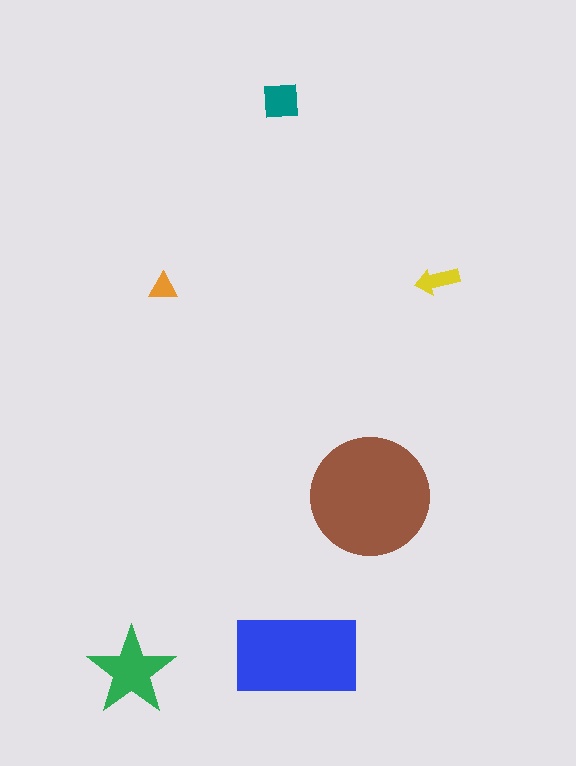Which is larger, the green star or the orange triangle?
The green star.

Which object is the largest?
The brown circle.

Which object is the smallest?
The orange triangle.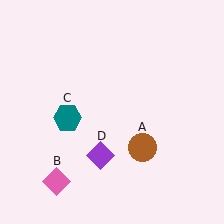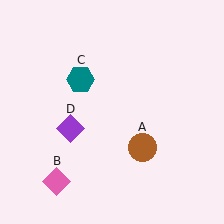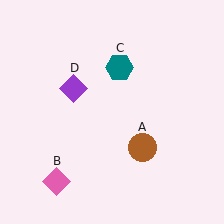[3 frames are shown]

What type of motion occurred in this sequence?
The teal hexagon (object C), purple diamond (object D) rotated clockwise around the center of the scene.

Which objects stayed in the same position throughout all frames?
Brown circle (object A) and pink diamond (object B) remained stationary.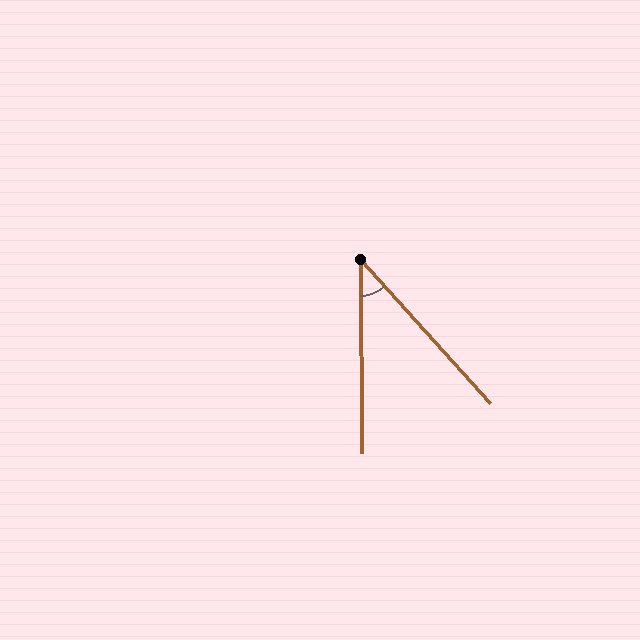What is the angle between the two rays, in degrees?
Approximately 42 degrees.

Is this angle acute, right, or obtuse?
It is acute.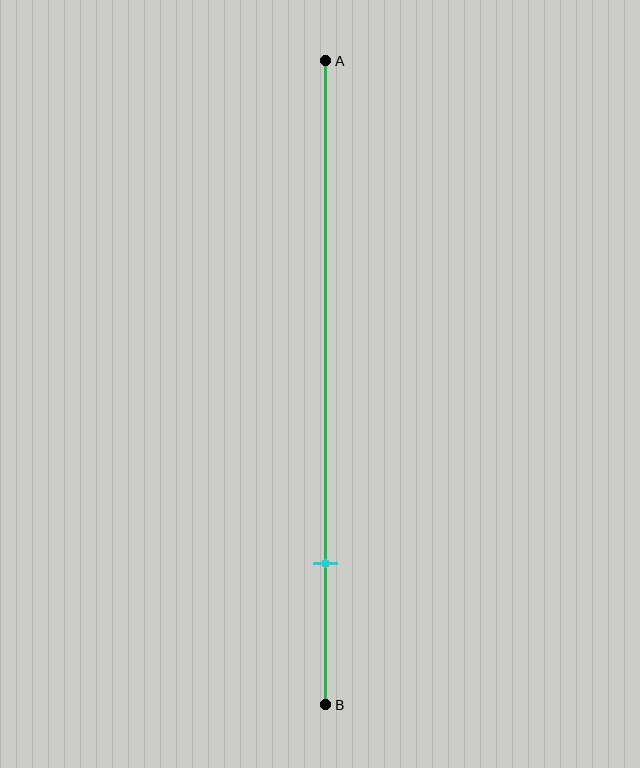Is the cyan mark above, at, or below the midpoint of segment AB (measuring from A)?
The cyan mark is below the midpoint of segment AB.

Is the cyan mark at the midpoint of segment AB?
No, the mark is at about 80% from A, not at the 50% midpoint.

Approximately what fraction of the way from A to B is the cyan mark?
The cyan mark is approximately 80% of the way from A to B.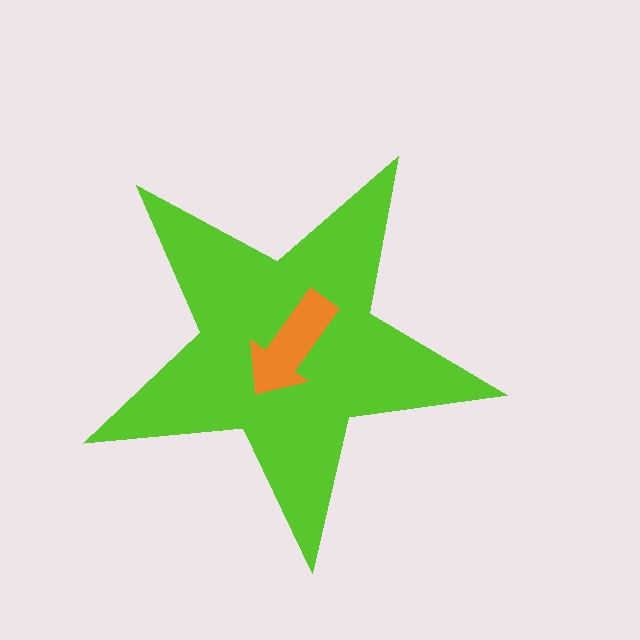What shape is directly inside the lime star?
The orange arrow.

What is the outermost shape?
The lime star.